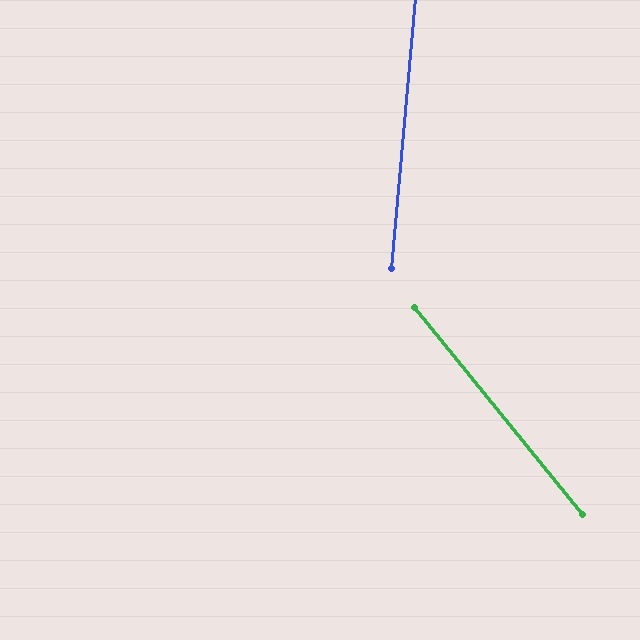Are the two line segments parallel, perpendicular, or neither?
Neither parallel nor perpendicular — they differ by about 44°.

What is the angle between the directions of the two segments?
Approximately 44 degrees.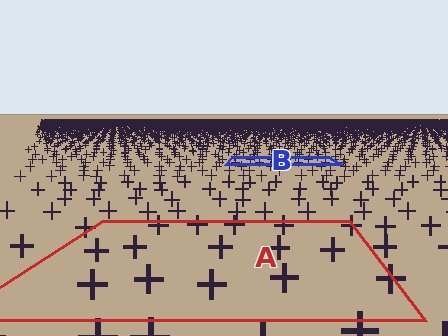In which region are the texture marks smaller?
The texture marks are smaller in region B, because it is farther away.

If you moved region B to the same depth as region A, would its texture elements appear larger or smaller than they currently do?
They would appear larger. At a closer depth, the same texture elements are projected at a bigger on-screen size.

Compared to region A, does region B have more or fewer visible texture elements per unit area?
Region B has more texture elements per unit area — they are packed more densely because it is farther away.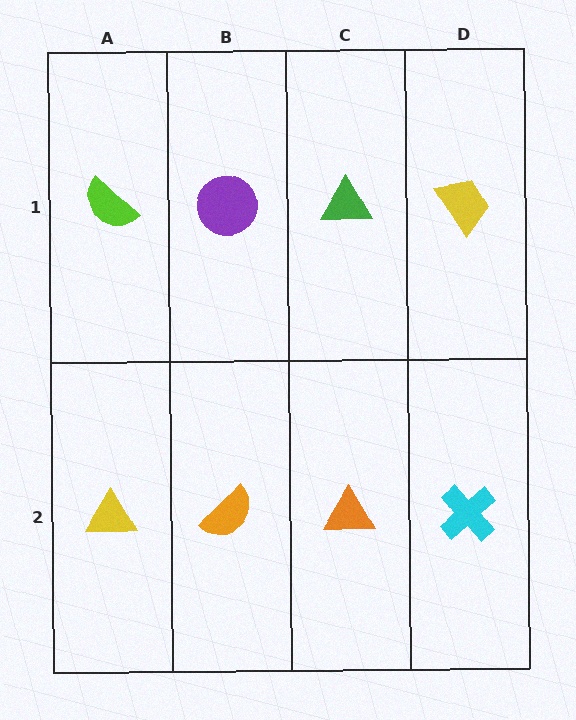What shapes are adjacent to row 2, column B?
A purple circle (row 1, column B), a yellow triangle (row 2, column A), an orange triangle (row 2, column C).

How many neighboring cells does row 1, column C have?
3.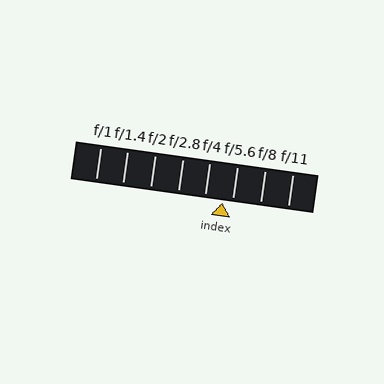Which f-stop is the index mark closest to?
The index mark is closest to f/5.6.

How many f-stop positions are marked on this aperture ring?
There are 8 f-stop positions marked.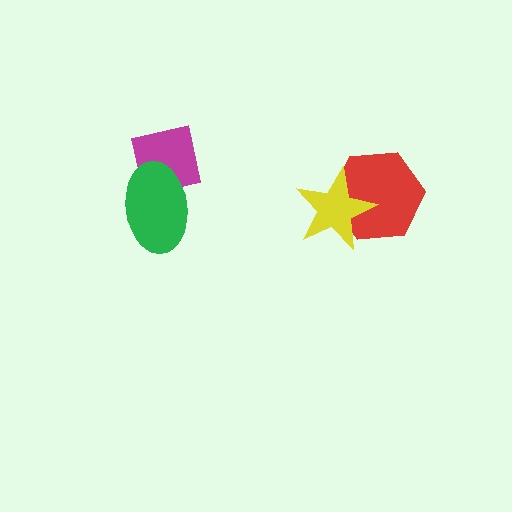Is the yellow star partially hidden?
No, no other shape covers it.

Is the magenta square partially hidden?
Yes, it is partially covered by another shape.